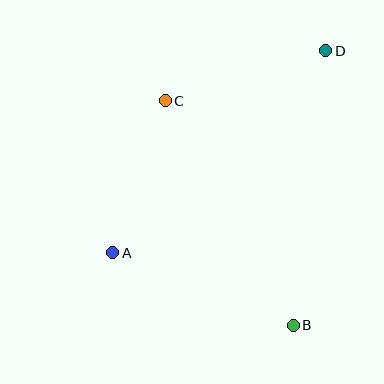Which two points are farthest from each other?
Points A and D are farthest from each other.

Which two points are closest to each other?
Points A and C are closest to each other.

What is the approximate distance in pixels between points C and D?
The distance between C and D is approximately 168 pixels.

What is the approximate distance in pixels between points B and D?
The distance between B and D is approximately 276 pixels.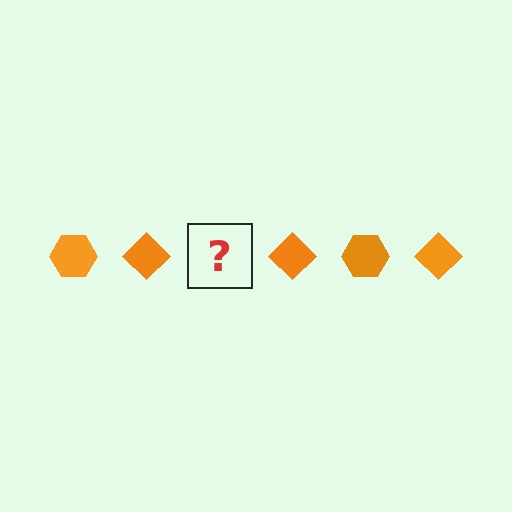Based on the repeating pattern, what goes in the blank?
The blank should be an orange hexagon.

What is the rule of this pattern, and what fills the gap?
The rule is that the pattern cycles through hexagon, diamond shapes in orange. The gap should be filled with an orange hexagon.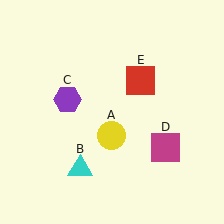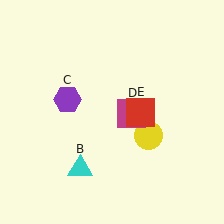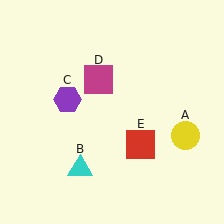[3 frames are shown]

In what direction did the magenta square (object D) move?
The magenta square (object D) moved up and to the left.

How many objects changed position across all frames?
3 objects changed position: yellow circle (object A), magenta square (object D), red square (object E).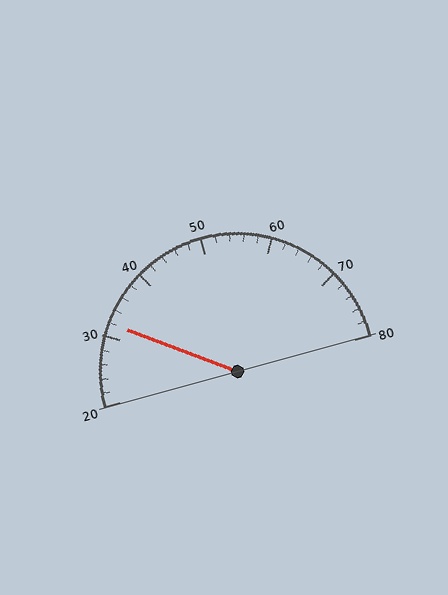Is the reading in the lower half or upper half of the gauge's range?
The reading is in the lower half of the range (20 to 80).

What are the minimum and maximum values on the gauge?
The gauge ranges from 20 to 80.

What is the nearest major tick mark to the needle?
The nearest major tick mark is 30.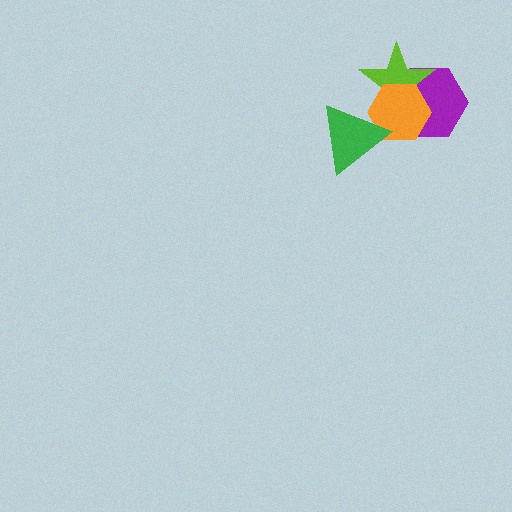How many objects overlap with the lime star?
3 objects overlap with the lime star.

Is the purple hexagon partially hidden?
Yes, it is partially covered by another shape.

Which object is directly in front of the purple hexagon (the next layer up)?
The lime star is directly in front of the purple hexagon.